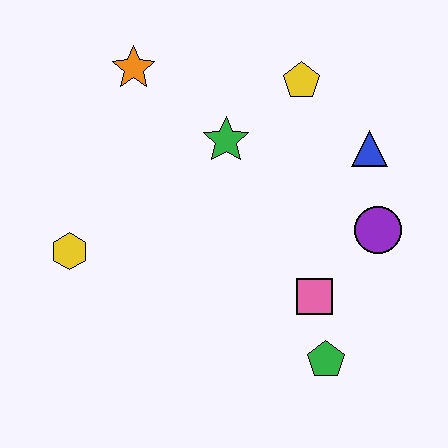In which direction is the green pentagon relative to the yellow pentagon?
The green pentagon is below the yellow pentagon.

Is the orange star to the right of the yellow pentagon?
No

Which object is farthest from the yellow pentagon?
The yellow hexagon is farthest from the yellow pentagon.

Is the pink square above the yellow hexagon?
No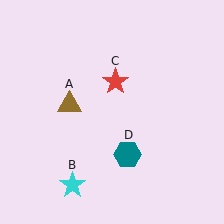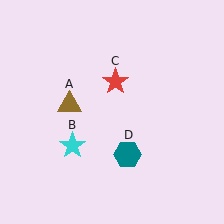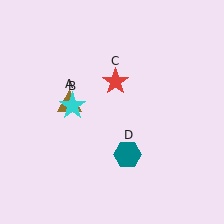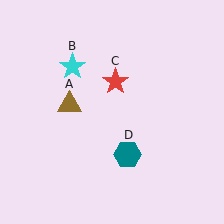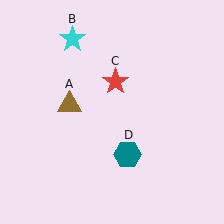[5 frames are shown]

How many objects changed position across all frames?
1 object changed position: cyan star (object B).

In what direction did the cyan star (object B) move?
The cyan star (object B) moved up.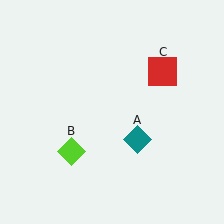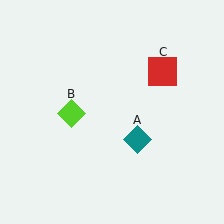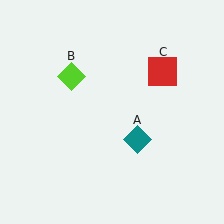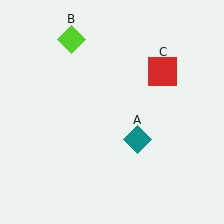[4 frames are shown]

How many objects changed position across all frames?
1 object changed position: lime diamond (object B).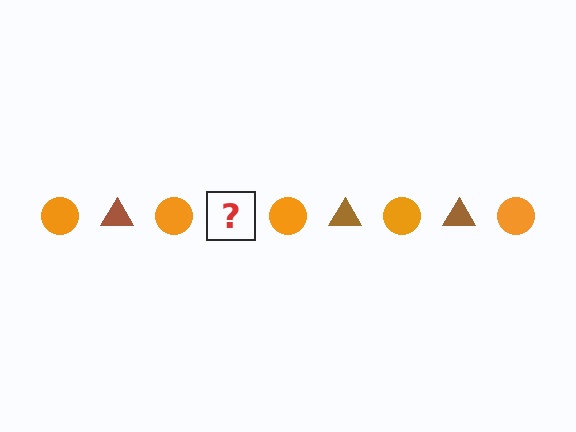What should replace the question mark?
The question mark should be replaced with a brown triangle.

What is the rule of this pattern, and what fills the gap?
The rule is that the pattern alternates between orange circle and brown triangle. The gap should be filled with a brown triangle.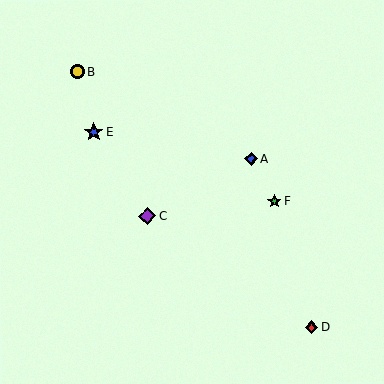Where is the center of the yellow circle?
The center of the yellow circle is at (77, 72).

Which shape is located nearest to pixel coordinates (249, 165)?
The blue diamond (labeled A) at (251, 159) is nearest to that location.